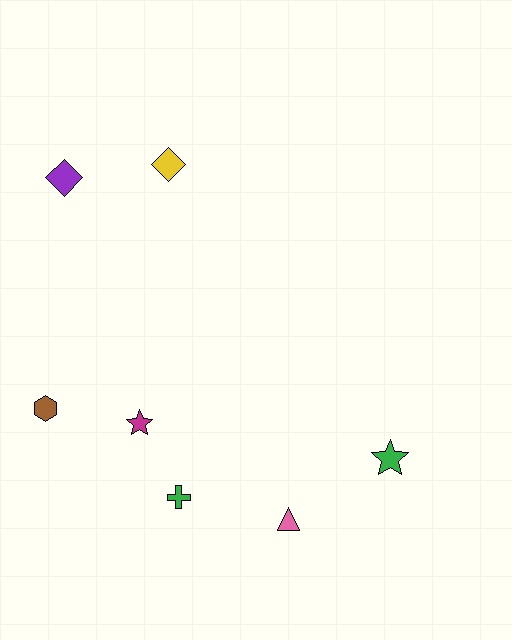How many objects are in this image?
There are 7 objects.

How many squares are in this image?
There are no squares.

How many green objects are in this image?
There are 2 green objects.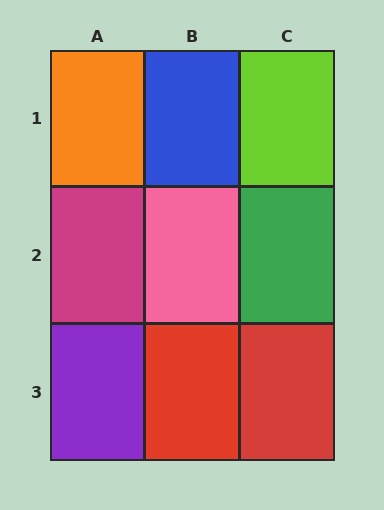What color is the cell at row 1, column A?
Orange.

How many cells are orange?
1 cell is orange.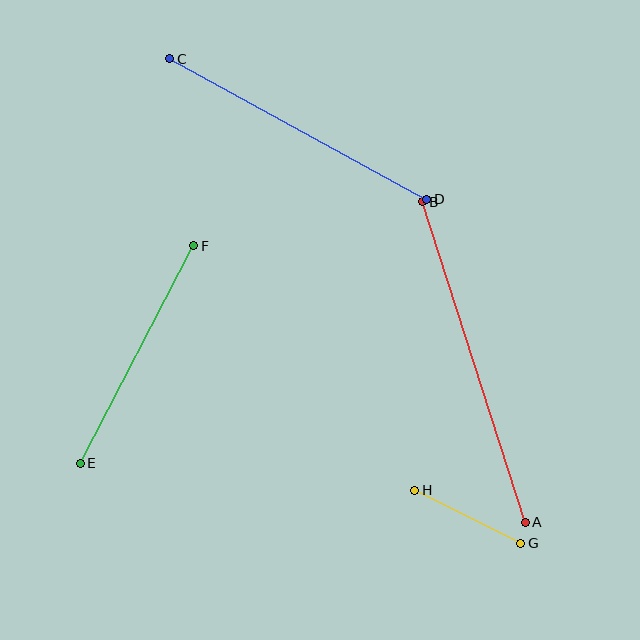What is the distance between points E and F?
The distance is approximately 245 pixels.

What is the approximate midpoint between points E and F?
The midpoint is at approximately (137, 355) pixels.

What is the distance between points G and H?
The distance is approximately 118 pixels.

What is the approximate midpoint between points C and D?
The midpoint is at approximately (298, 129) pixels.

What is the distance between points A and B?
The distance is approximately 337 pixels.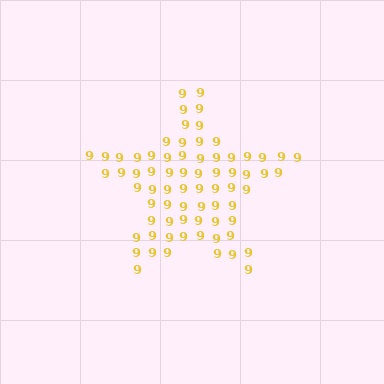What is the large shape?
The large shape is a star.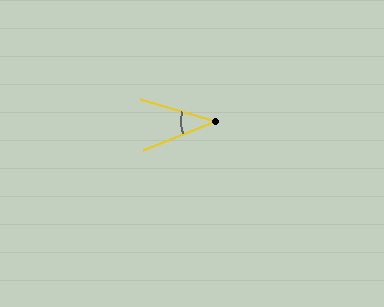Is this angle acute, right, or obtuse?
It is acute.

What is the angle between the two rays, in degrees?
Approximately 38 degrees.